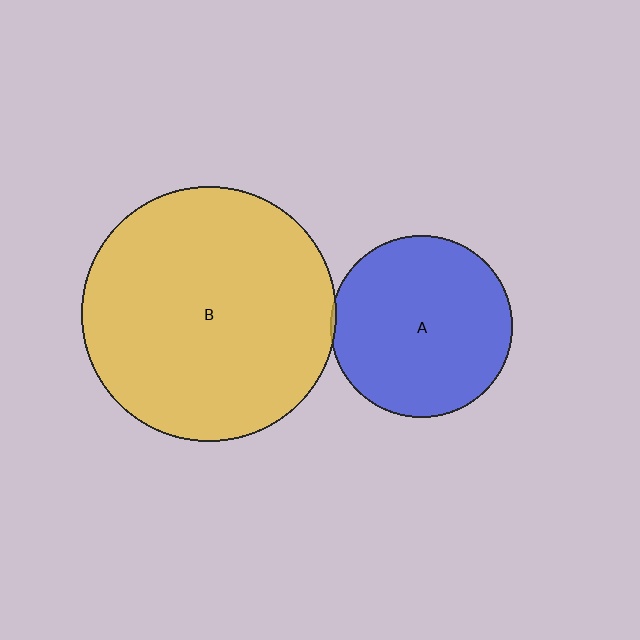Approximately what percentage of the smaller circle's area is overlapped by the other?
Approximately 5%.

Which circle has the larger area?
Circle B (yellow).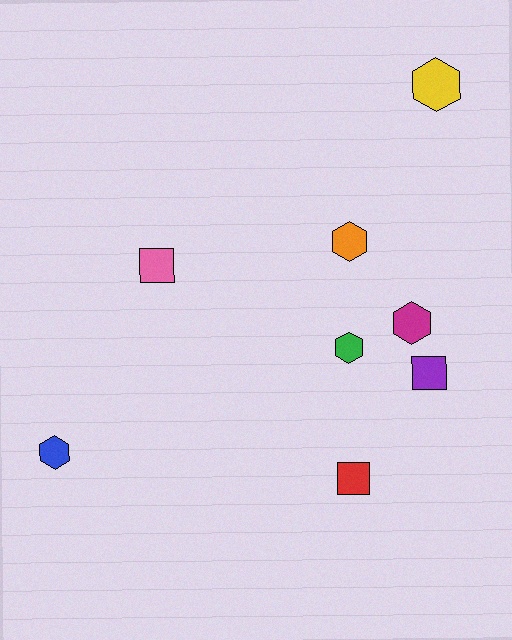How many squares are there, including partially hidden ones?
There are 3 squares.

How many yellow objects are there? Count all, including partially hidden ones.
There is 1 yellow object.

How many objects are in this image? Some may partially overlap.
There are 8 objects.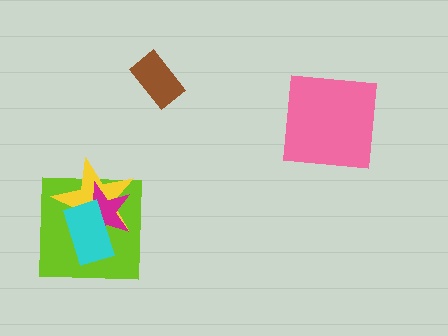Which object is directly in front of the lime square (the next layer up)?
The yellow star is directly in front of the lime square.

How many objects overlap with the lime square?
3 objects overlap with the lime square.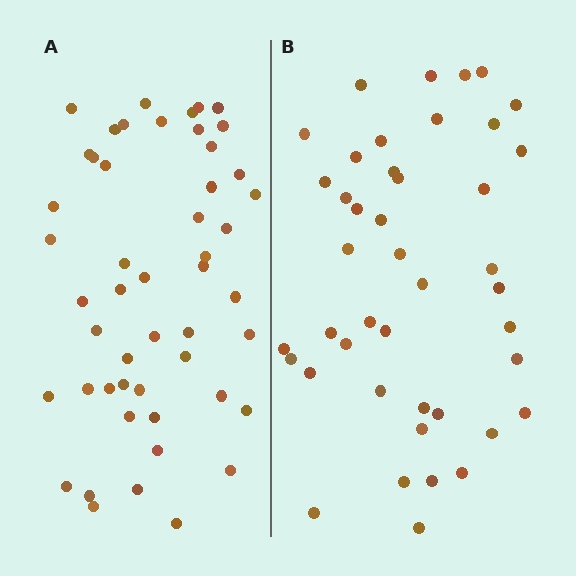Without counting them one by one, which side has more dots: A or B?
Region A (the left region) has more dots.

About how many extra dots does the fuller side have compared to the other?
Region A has roughly 8 or so more dots than region B.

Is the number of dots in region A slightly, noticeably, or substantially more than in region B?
Region A has only slightly more — the two regions are fairly close. The ratio is roughly 1.2 to 1.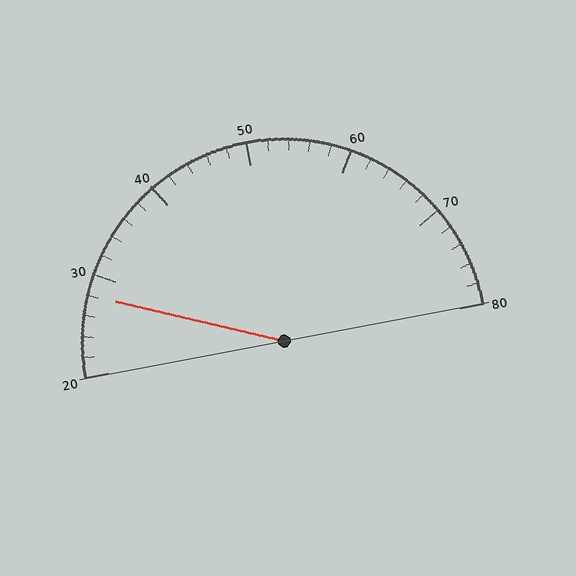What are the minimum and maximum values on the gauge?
The gauge ranges from 20 to 80.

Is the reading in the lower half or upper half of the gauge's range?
The reading is in the lower half of the range (20 to 80).